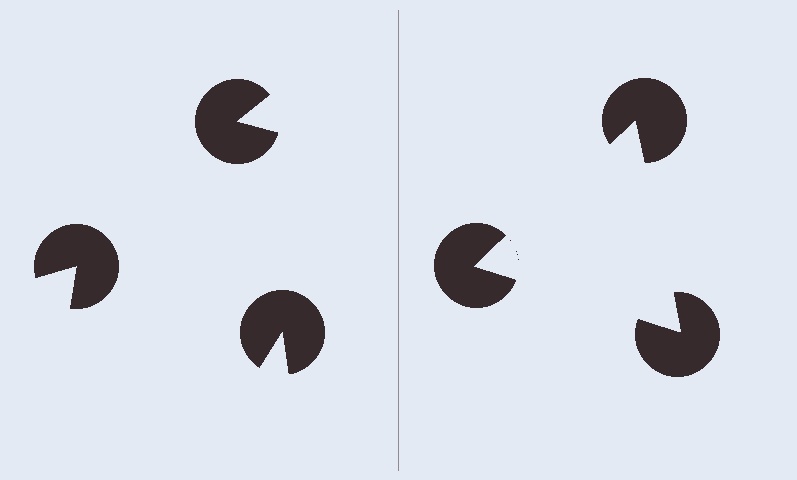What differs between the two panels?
The pac-man discs are positioned identically on both sides; only the wedge orientations differ. On the right they align to a triangle; on the left they are misaligned.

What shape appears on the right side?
An illusory triangle.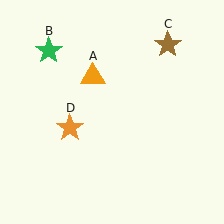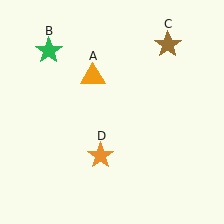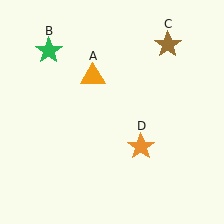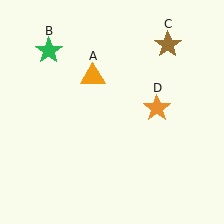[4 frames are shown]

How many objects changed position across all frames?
1 object changed position: orange star (object D).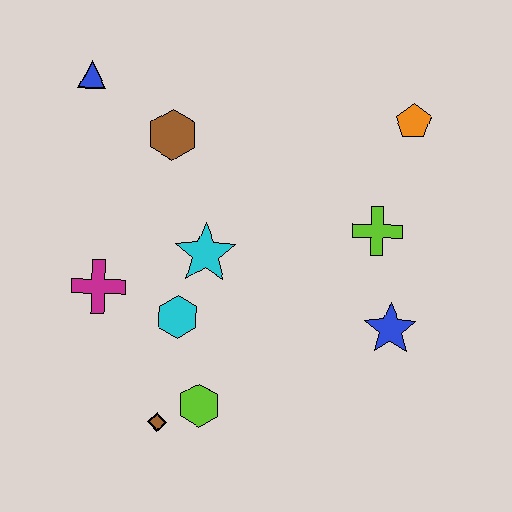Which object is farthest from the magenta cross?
The orange pentagon is farthest from the magenta cross.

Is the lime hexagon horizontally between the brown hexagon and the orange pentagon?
Yes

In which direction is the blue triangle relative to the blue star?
The blue triangle is to the left of the blue star.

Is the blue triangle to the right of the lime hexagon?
No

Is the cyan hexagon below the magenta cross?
Yes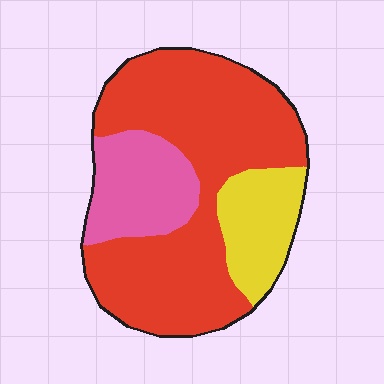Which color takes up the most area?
Red, at roughly 65%.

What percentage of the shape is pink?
Pink takes up less than a quarter of the shape.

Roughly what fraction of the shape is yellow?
Yellow covers 17% of the shape.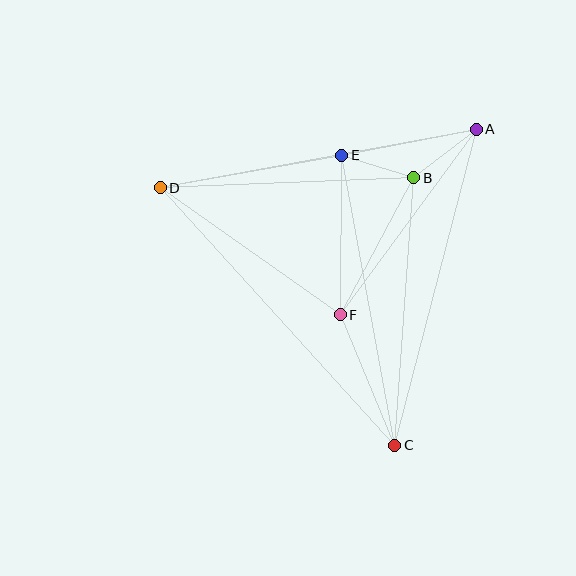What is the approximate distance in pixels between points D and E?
The distance between D and E is approximately 184 pixels.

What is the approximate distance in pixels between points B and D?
The distance between B and D is approximately 254 pixels.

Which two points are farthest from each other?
Points C and D are farthest from each other.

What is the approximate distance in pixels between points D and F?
The distance between D and F is approximately 220 pixels.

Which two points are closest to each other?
Points B and E are closest to each other.